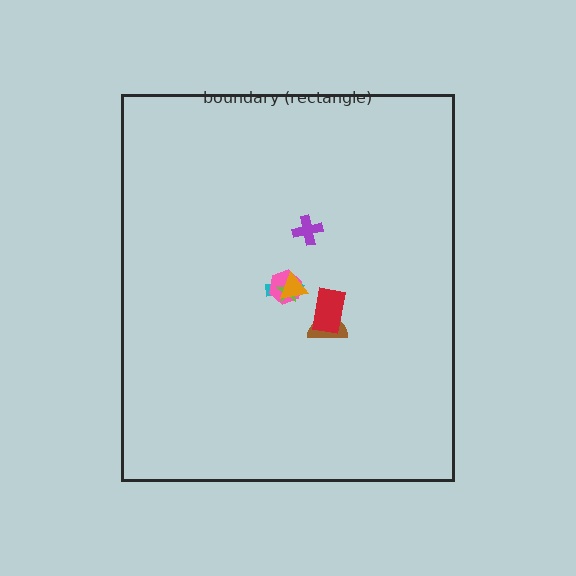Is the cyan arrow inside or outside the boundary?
Inside.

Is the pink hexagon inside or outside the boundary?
Inside.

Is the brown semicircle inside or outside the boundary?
Inside.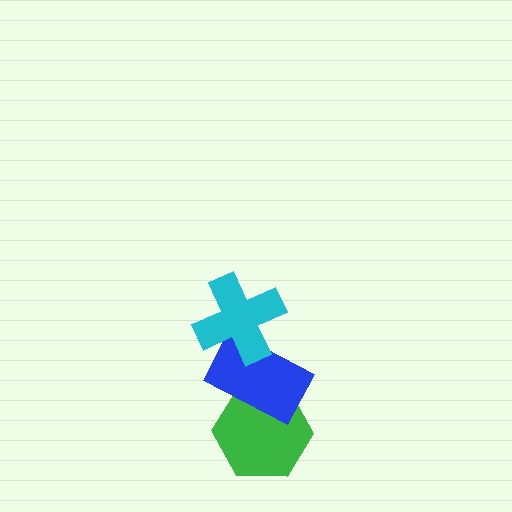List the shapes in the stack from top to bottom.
From top to bottom: the cyan cross, the blue rectangle, the green hexagon.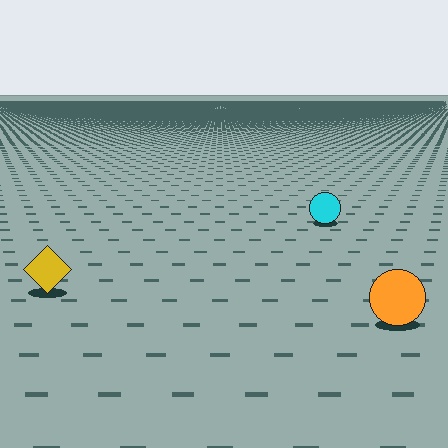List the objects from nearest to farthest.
From nearest to farthest: the orange circle, the yellow diamond, the cyan circle.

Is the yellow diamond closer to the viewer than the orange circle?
No. The orange circle is closer — you can tell from the texture gradient: the ground texture is coarser near it.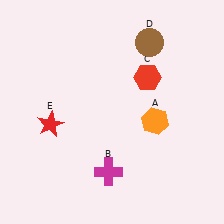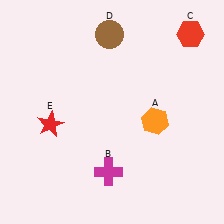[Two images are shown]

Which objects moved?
The objects that moved are: the red hexagon (C), the brown circle (D).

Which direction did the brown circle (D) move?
The brown circle (D) moved left.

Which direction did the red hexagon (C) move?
The red hexagon (C) moved up.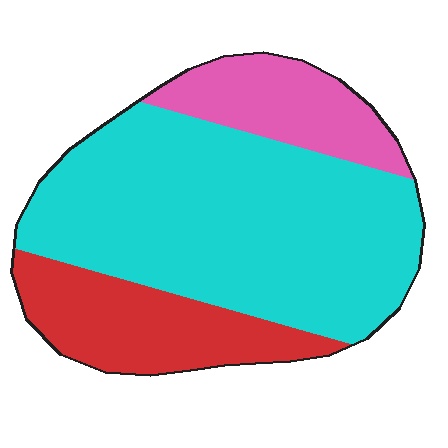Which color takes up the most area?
Cyan, at roughly 60%.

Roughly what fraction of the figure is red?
Red takes up about one fifth (1/5) of the figure.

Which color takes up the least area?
Pink, at roughly 15%.